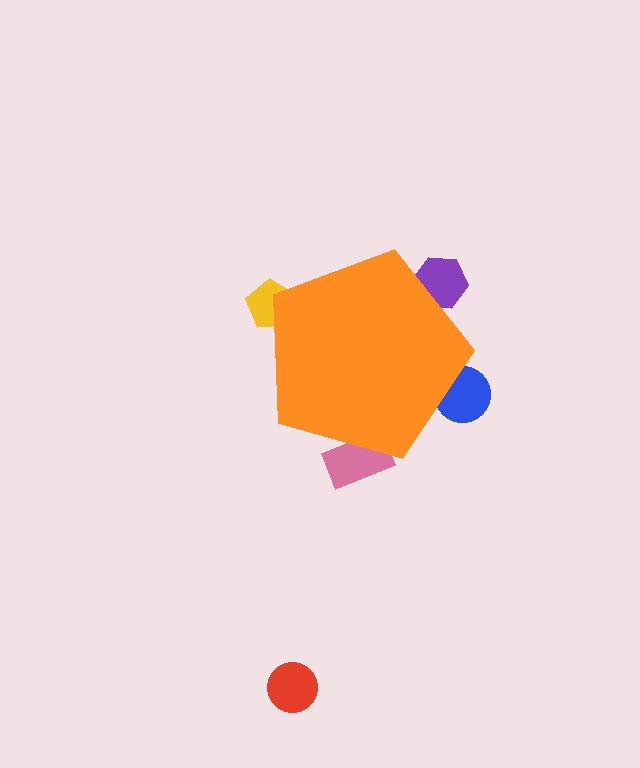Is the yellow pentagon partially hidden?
Yes, the yellow pentagon is partially hidden behind the orange pentagon.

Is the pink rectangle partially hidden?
Yes, the pink rectangle is partially hidden behind the orange pentagon.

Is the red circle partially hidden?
No, the red circle is fully visible.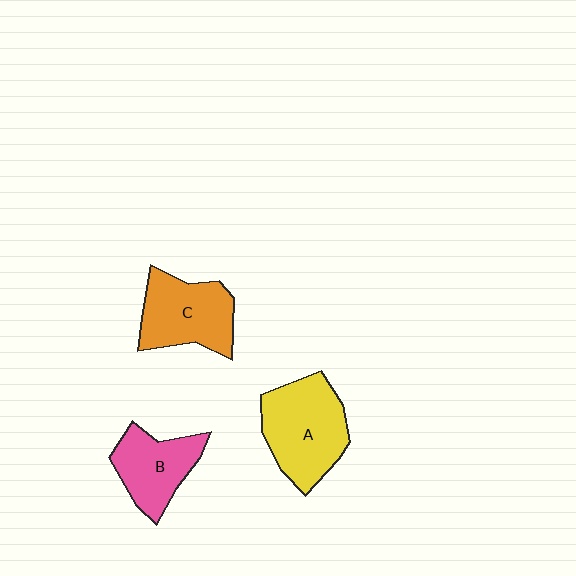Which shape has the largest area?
Shape A (yellow).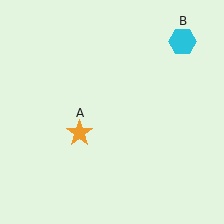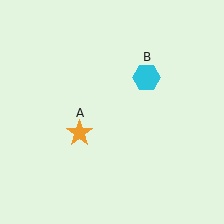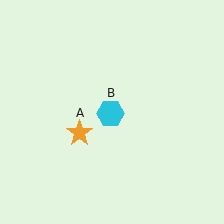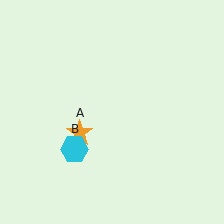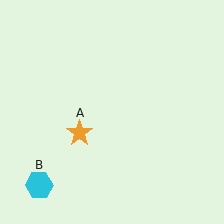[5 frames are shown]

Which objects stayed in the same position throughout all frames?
Orange star (object A) remained stationary.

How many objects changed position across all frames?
1 object changed position: cyan hexagon (object B).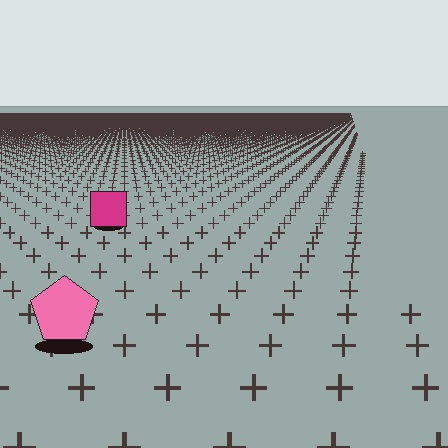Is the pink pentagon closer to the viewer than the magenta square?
Yes. The pink pentagon is closer — you can tell from the texture gradient: the ground texture is coarser near it.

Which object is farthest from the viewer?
The magenta square is farthest from the viewer. It appears smaller and the ground texture around it is denser.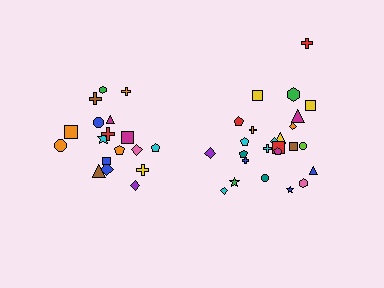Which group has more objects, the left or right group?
The right group.